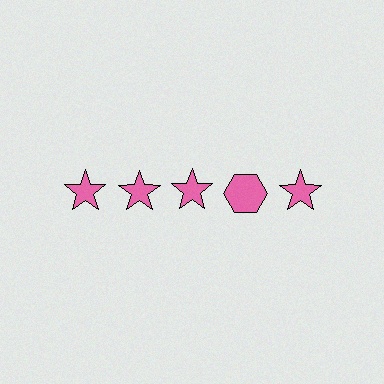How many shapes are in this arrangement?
There are 5 shapes arranged in a grid pattern.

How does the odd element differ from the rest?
It has a different shape: hexagon instead of star.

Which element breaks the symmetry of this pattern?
The pink hexagon in the top row, second from right column breaks the symmetry. All other shapes are pink stars.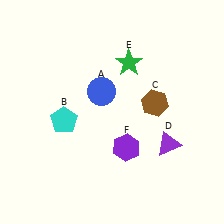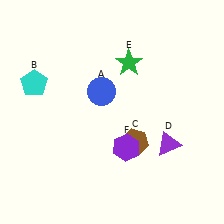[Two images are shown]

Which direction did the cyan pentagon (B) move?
The cyan pentagon (B) moved up.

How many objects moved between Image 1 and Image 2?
2 objects moved between the two images.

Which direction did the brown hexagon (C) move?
The brown hexagon (C) moved down.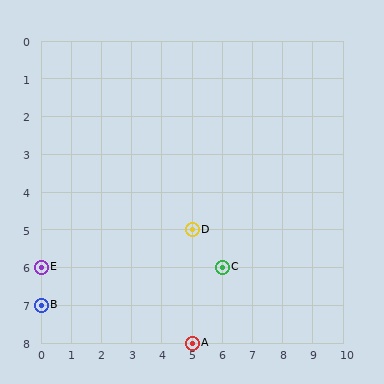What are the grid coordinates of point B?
Point B is at grid coordinates (0, 7).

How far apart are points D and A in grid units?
Points D and A are 3 rows apart.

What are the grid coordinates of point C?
Point C is at grid coordinates (6, 6).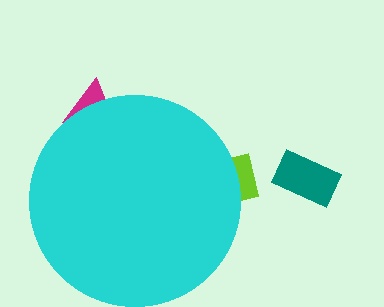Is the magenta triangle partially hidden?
Yes, the magenta triangle is partially hidden behind the cyan circle.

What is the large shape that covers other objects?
A cyan circle.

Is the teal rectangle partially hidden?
No, the teal rectangle is fully visible.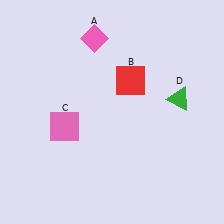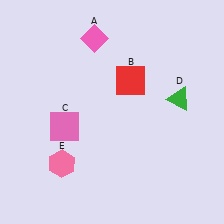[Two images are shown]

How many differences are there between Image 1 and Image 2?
There is 1 difference between the two images.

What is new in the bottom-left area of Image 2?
A pink hexagon (E) was added in the bottom-left area of Image 2.